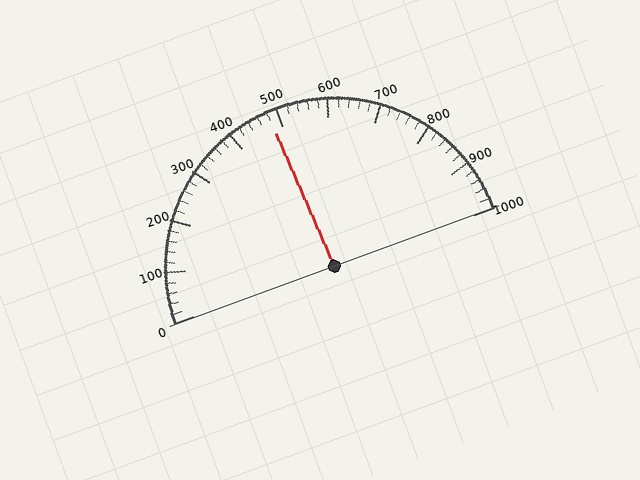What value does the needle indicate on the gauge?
The needle indicates approximately 480.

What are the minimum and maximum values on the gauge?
The gauge ranges from 0 to 1000.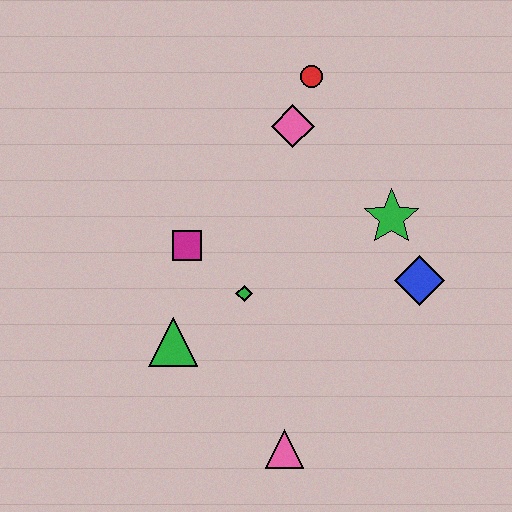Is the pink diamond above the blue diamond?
Yes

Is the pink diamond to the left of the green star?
Yes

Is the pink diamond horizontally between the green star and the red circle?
No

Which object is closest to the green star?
The blue diamond is closest to the green star.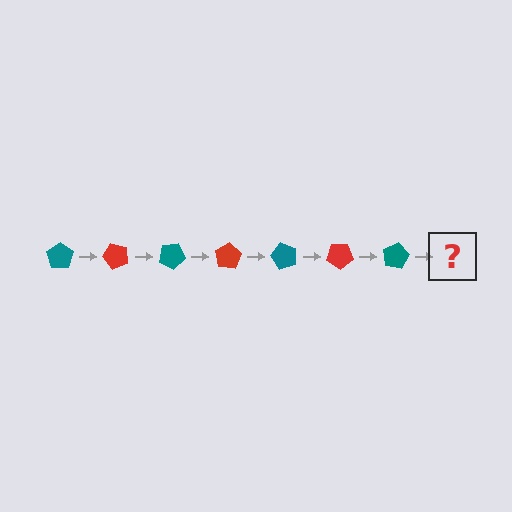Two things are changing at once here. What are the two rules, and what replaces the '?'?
The two rules are that it rotates 50 degrees each step and the color cycles through teal and red. The '?' should be a red pentagon, rotated 350 degrees from the start.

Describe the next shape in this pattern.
It should be a red pentagon, rotated 350 degrees from the start.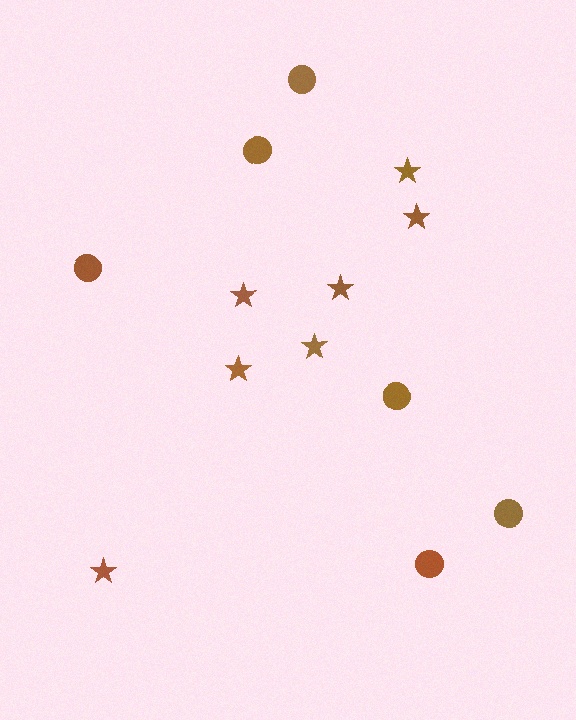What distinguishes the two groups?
There are 2 groups: one group of stars (7) and one group of circles (6).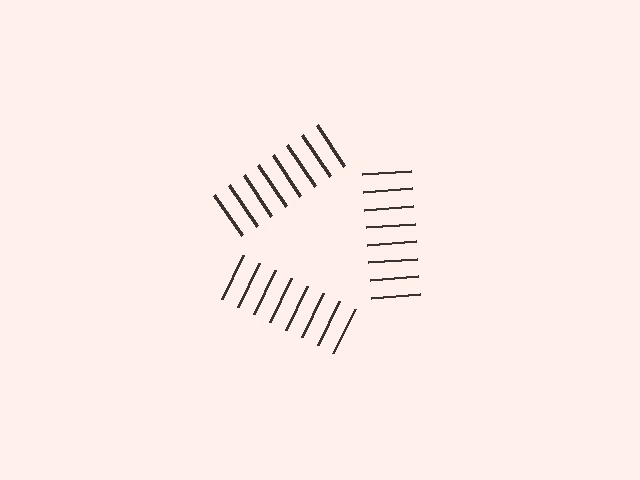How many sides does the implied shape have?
3 sides — the line-ends trace a triangle.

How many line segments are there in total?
24 — 8 along each of the 3 edges.